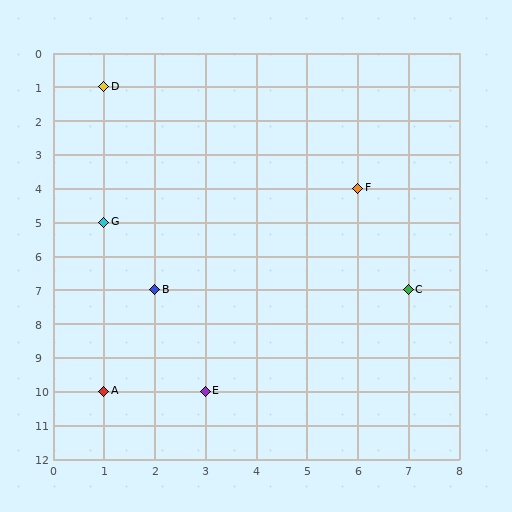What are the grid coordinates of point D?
Point D is at grid coordinates (1, 1).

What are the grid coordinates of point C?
Point C is at grid coordinates (7, 7).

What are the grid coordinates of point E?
Point E is at grid coordinates (3, 10).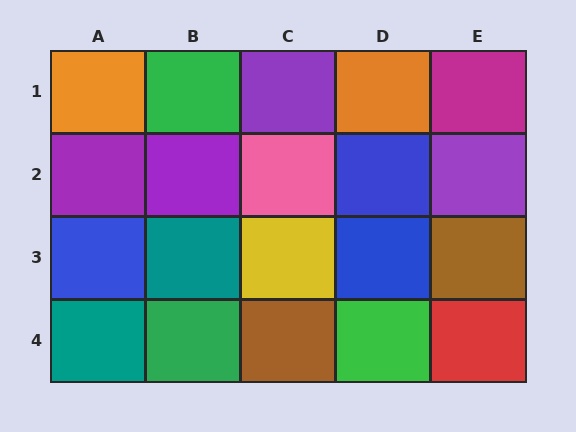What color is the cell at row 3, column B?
Teal.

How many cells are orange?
2 cells are orange.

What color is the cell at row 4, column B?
Green.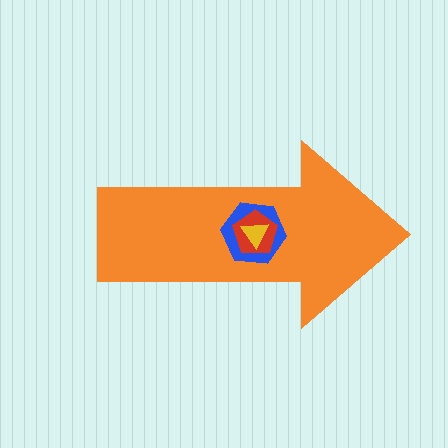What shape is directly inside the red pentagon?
The yellow triangle.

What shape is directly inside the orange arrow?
The blue hexagon.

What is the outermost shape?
The orange arrow.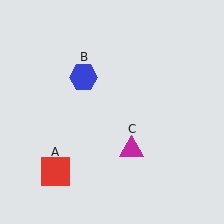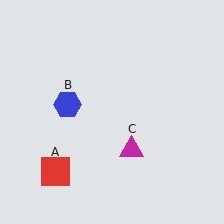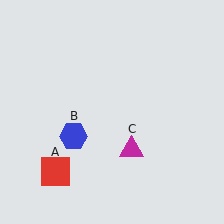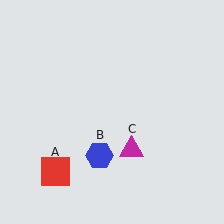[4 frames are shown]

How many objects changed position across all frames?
1 object changed position: blue hexagon (object B).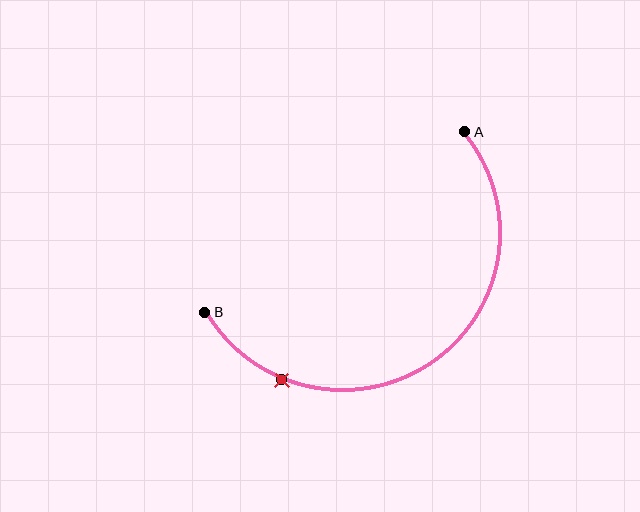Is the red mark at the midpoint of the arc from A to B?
No. The red mark lies on the arc but is closer to endpoint B. The arc midpoint would be at the point on the curve equidistant along the arc from both A and B.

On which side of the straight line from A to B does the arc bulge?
The arc bulges below and to the right of the straight line connecting A and B.